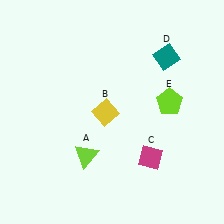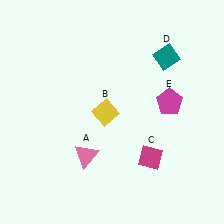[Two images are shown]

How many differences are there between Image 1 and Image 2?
There are 2 differences between the two images.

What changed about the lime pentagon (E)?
In Image 1, E is lime. In Image 2, it changed to magenta.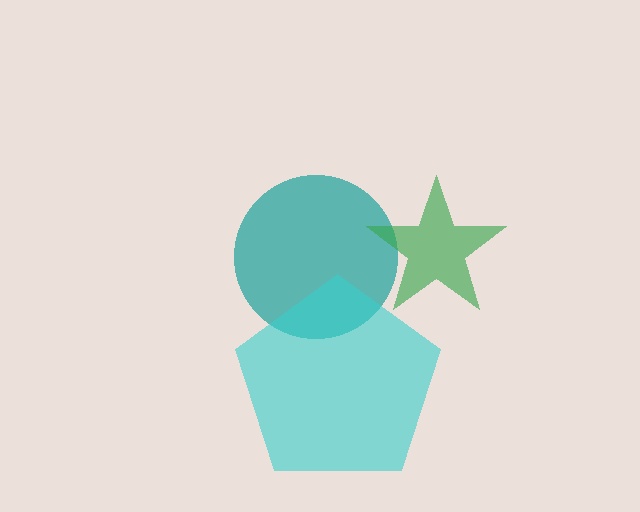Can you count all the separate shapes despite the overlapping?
Yes, there are 3 separate shapes.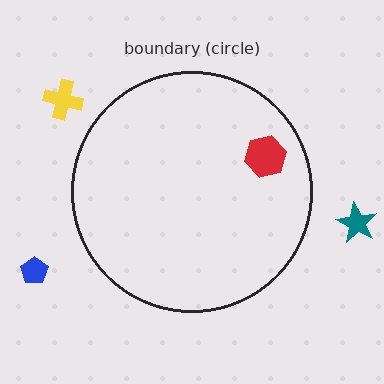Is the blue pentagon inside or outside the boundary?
Outside.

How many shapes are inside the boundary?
1 inside, 3 outside.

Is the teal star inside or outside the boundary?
Outside.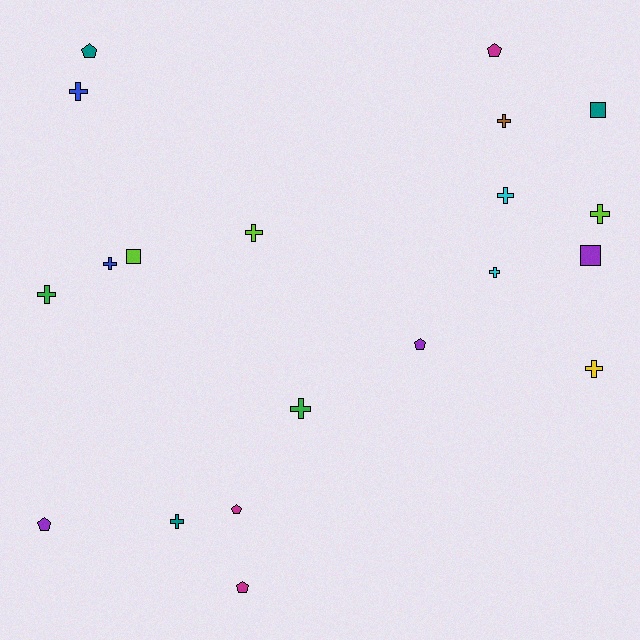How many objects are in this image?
There are 20 objects.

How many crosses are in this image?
There are 11 crosses.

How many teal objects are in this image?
There are 3 teal objects.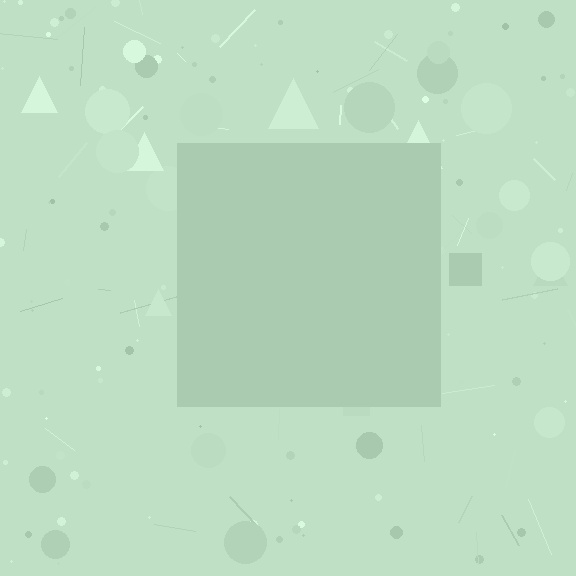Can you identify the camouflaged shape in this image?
The camouflaged shape is a square.